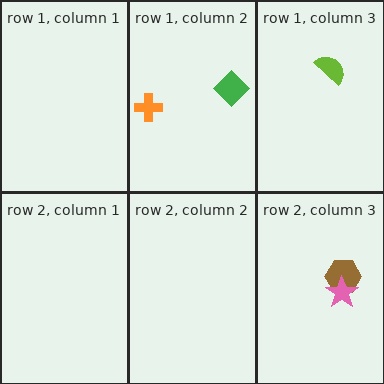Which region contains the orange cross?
The row 1, column 2 region.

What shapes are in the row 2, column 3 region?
The brown hexagon, the pink star.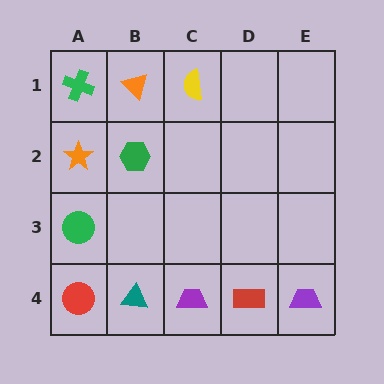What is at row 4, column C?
A purple trapezoid.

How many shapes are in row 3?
1 shape.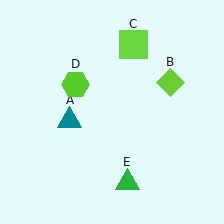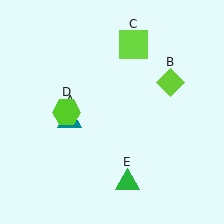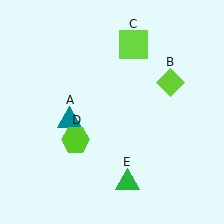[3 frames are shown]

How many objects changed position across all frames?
1 object changed position: lime hexagon (object D).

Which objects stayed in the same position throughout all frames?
Teal triangle (object A) and lime diamond (object B) and lime square (object C) and green triangle (object E) remained stationary.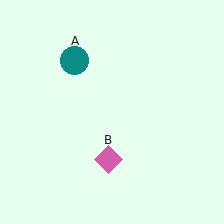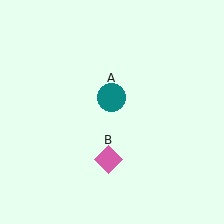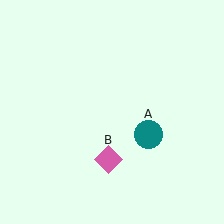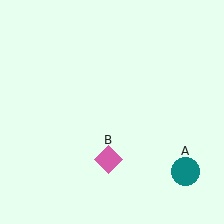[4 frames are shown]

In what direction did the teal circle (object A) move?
The teal circle (object A) moved down and to the right.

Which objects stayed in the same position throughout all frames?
Pink diamond (object B) remained stationary.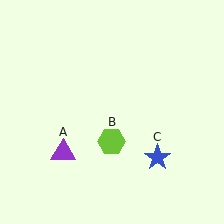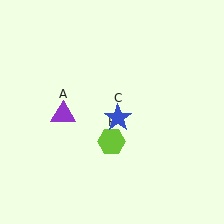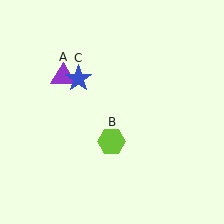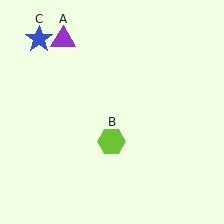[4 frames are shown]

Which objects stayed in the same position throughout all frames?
Lime hexagon (object B) remained stationary.